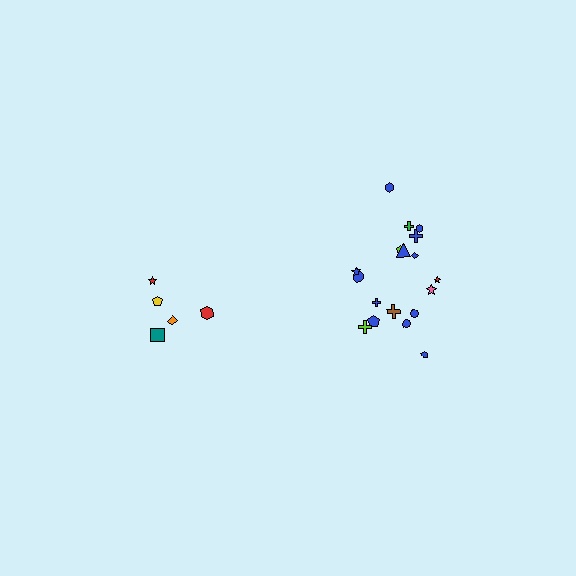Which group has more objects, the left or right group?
The right group.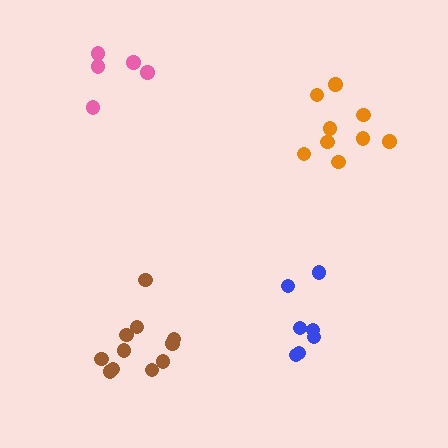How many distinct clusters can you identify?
There are 4 distinct clusters.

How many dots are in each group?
Group 1: 7 dots, Group 2: 11 dots, Group 3: 9 dots, Group 4: 5 dots (32 total).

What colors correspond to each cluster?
The clusters are colored: blue, brown, orange, pink.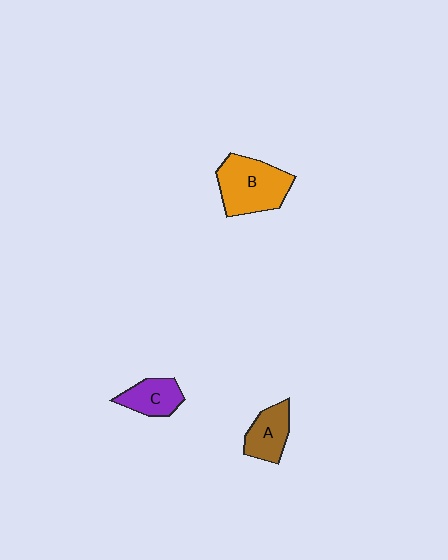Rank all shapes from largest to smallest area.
From largest to smallest: B (orange), A (brown), C (purple).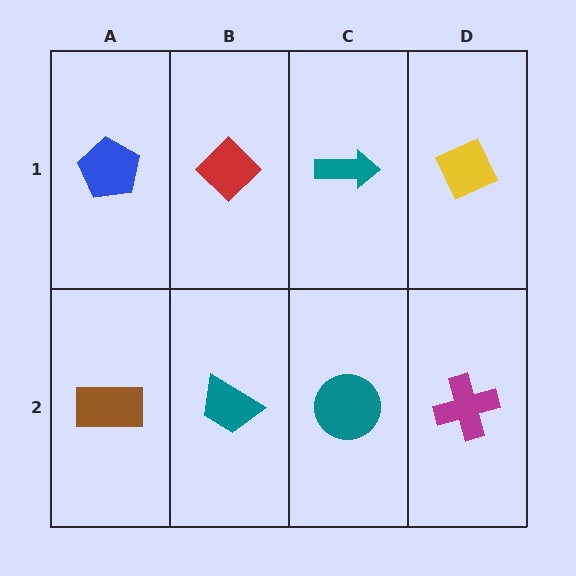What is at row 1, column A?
A blue pentagon.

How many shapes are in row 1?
4 shapes.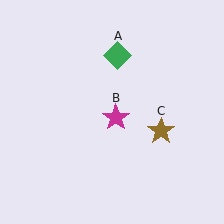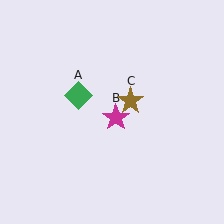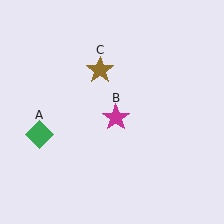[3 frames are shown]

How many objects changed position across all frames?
2 objects changed position: green diamond (object A), brown star (object C).